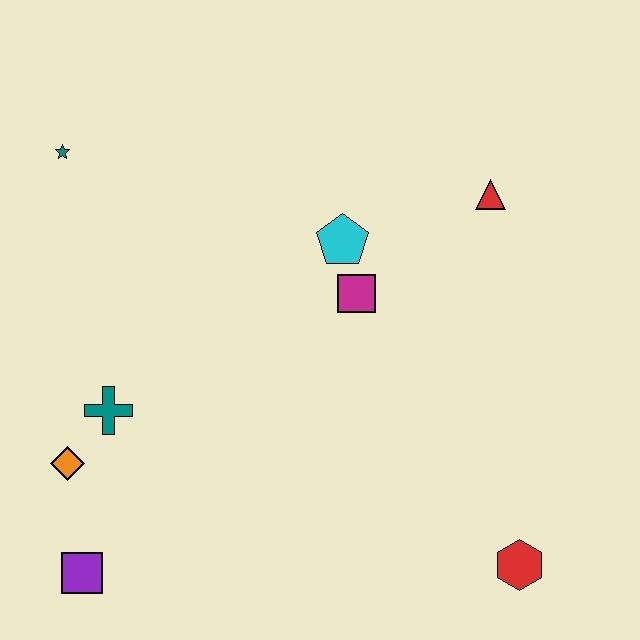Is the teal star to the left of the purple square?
Yes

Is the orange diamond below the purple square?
No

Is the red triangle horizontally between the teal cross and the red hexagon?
Yes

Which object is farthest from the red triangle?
The purple square is farthest from the red triangle.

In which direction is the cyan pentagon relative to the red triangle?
The cyan pentagon is to the left of the red triangle.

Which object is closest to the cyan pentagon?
The magenta square is closest to the cyan pentagon.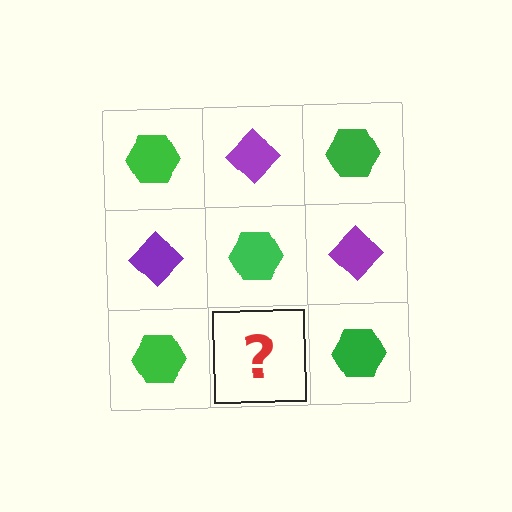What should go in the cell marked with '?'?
The missing cell should contain a purple diamond.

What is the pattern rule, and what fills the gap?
The rule is that it alternates green hexagon and purple diamond in a checkerboard pattern. The gap should be filled with a purple diamond.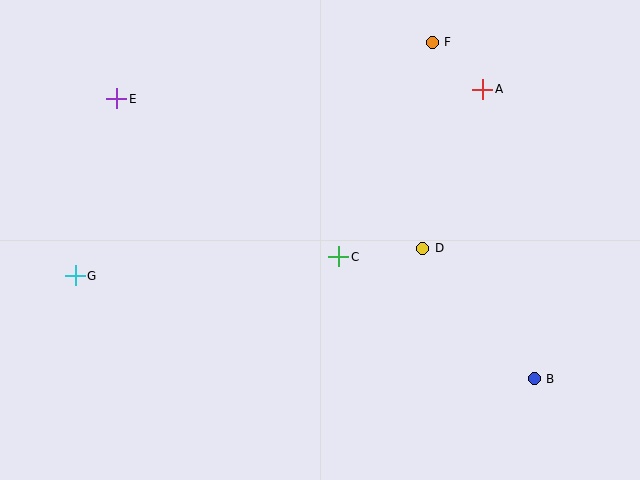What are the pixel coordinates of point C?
Point C is at (339, 257).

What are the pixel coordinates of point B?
Point B is at (534, 379).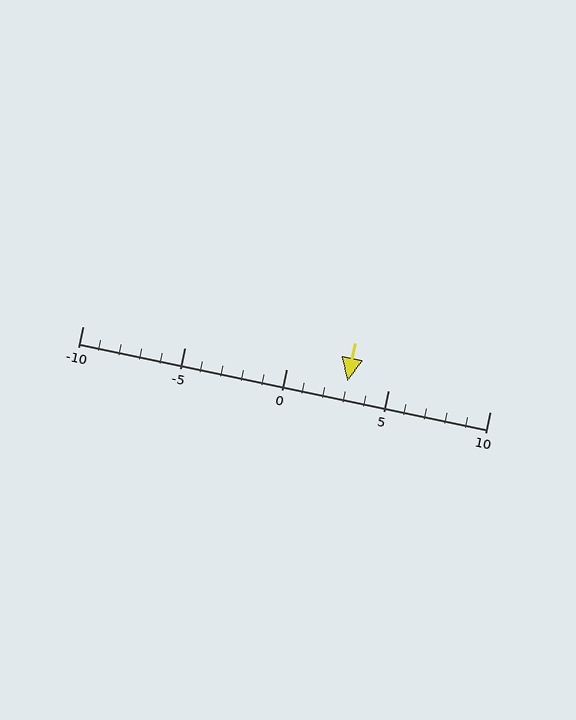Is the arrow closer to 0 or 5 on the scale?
The arrow is closer to 5.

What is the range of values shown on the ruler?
The ruler shows values from -10 to 10.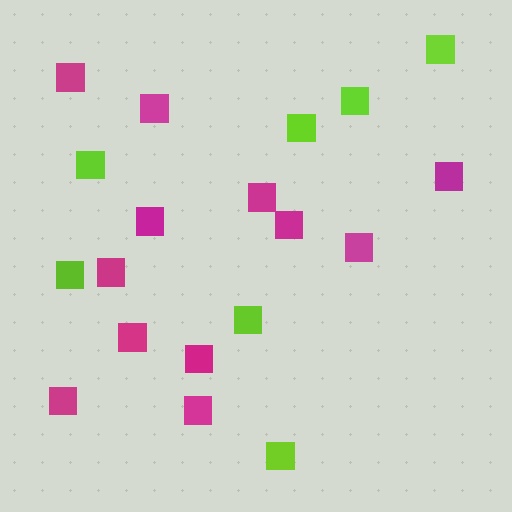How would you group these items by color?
There are 2 groups: one group of lime squares (7) and one group of magenta squares (12).